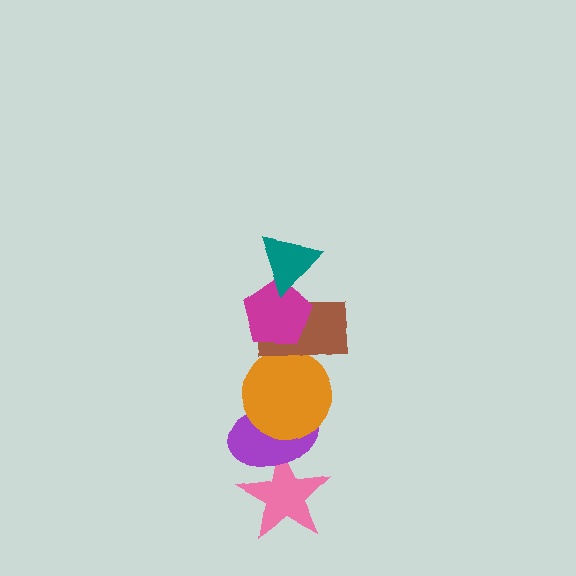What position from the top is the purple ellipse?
The purple ellipse is 5th from the top.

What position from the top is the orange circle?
The orange circle is 4th from the top.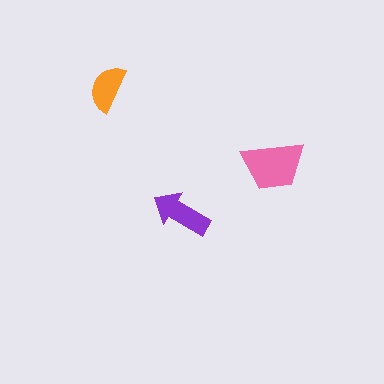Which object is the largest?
The pink trapezoid.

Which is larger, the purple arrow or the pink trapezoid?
The pink trapezoid.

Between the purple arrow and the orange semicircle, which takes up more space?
The purple arrow.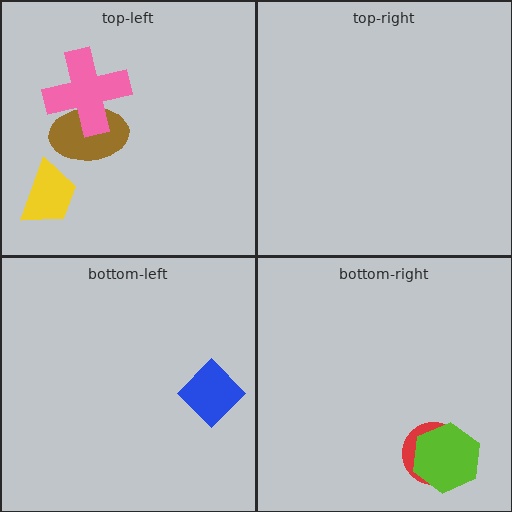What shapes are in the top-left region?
The yellow trapezoid, the brown ellipse, the pink cross.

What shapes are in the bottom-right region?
The red circle, the lime hexagon.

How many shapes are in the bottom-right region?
2.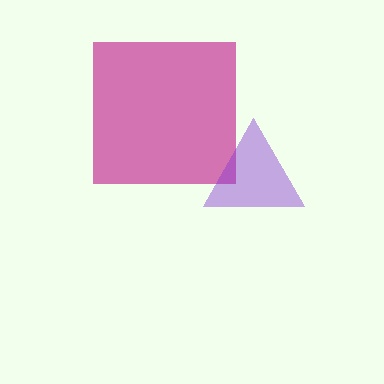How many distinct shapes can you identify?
There are 2 distinct shapes: a magenta square, a purple triangle.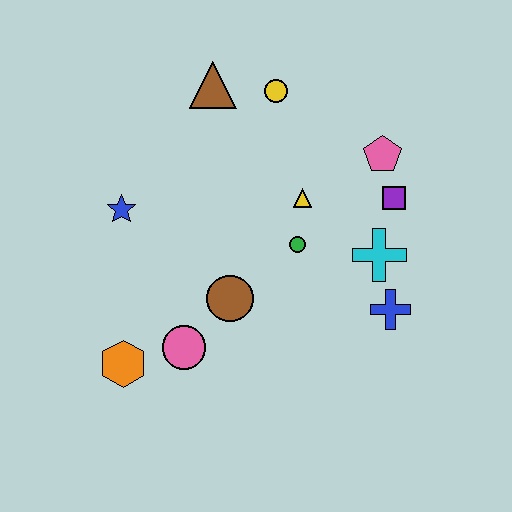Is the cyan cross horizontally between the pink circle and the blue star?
No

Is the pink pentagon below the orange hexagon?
No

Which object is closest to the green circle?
The yellow triangle is closest to the green circle.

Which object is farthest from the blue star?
The blue cross is farthest from the blue star.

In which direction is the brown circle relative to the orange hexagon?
The brown circle is to the right of the orange hexagon.